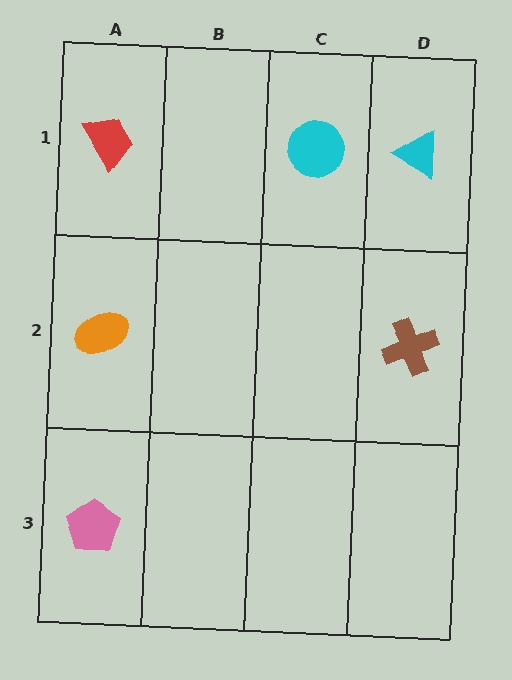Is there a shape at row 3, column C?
No, that cell is empty.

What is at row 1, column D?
A cyan triangle.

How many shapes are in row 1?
3 shapes.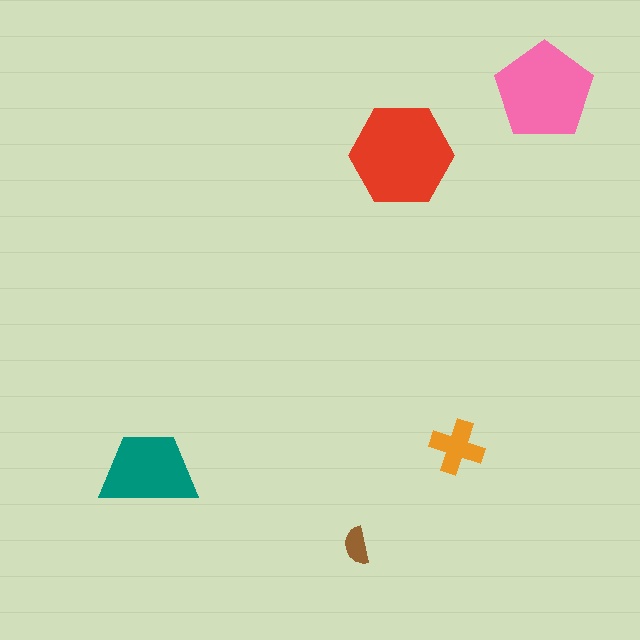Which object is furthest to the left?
The teal trapezoid is leftmost.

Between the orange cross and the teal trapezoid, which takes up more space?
The teal trapezoid.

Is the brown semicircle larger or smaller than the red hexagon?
Smaller.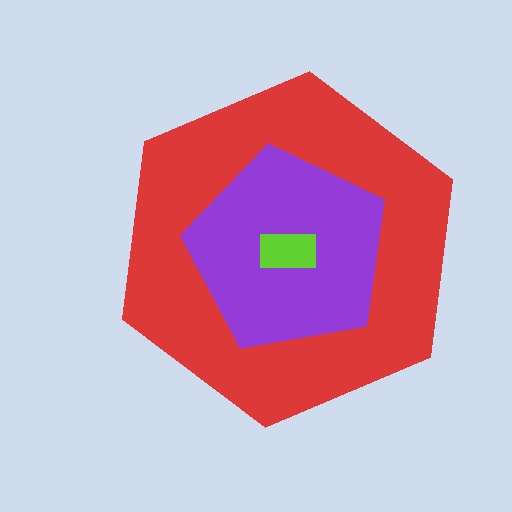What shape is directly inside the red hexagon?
The purple pentagon.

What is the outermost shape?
The red hexagon.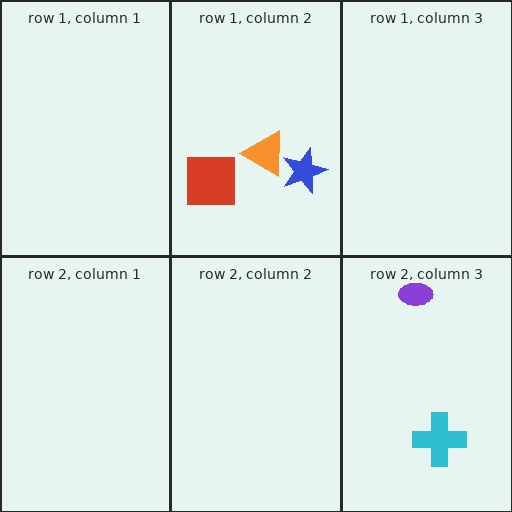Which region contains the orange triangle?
The row 1, column 2 region.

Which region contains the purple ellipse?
The row 2, column 3 region.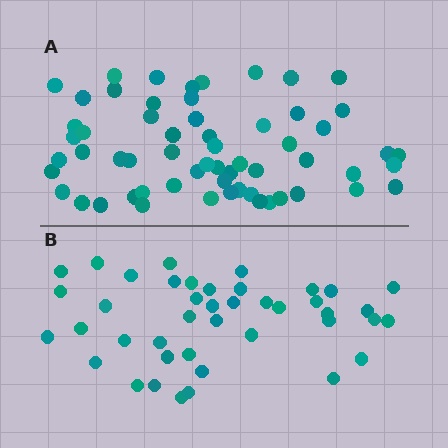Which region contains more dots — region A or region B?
Region A (the top region) has more dots.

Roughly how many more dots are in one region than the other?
Region A has approximately 20 more dots than region B.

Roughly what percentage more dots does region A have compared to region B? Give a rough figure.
About 45% more.